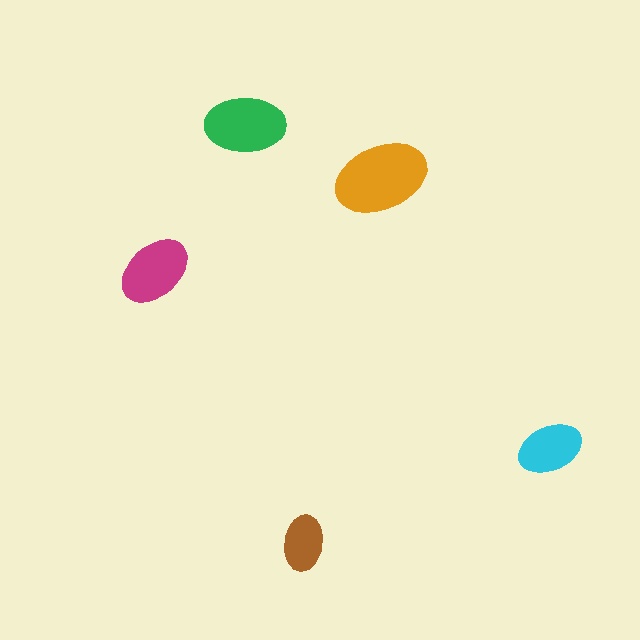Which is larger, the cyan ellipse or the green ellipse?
The green one.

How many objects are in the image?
There are 5 objects in the image.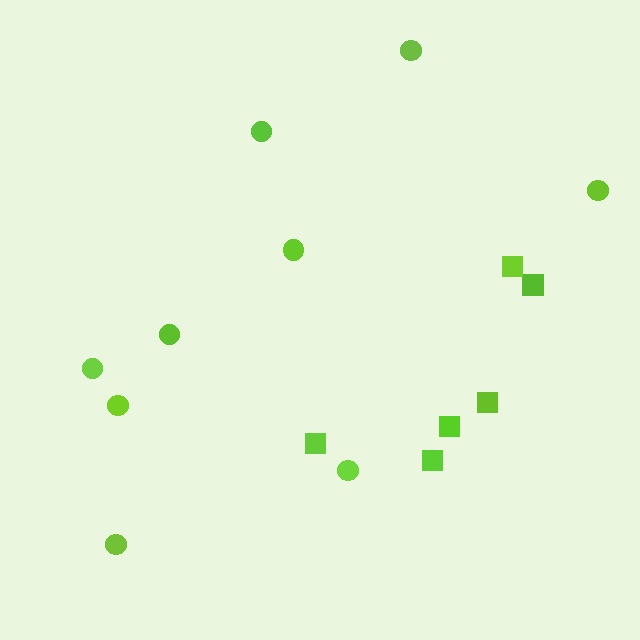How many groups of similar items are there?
There are 2 groups: one group of squares (6) and one group of circles (9).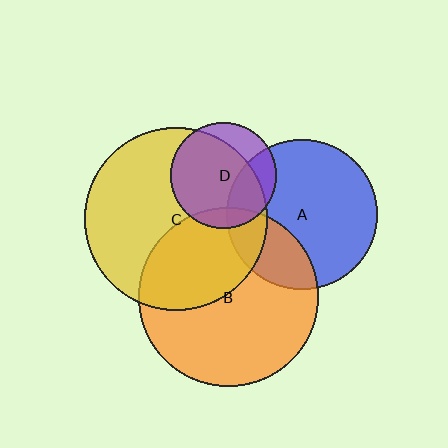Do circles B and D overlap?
Yes.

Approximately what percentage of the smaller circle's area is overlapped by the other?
Approximately 10%.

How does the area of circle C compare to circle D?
Approximately 3.0 times.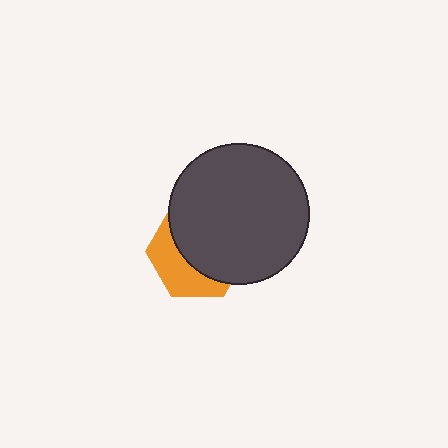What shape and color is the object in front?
The object in front is a dark gray circle.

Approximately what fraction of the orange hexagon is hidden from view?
Roughly 62% of the orange hexagon is hidden behind the dark gray circle.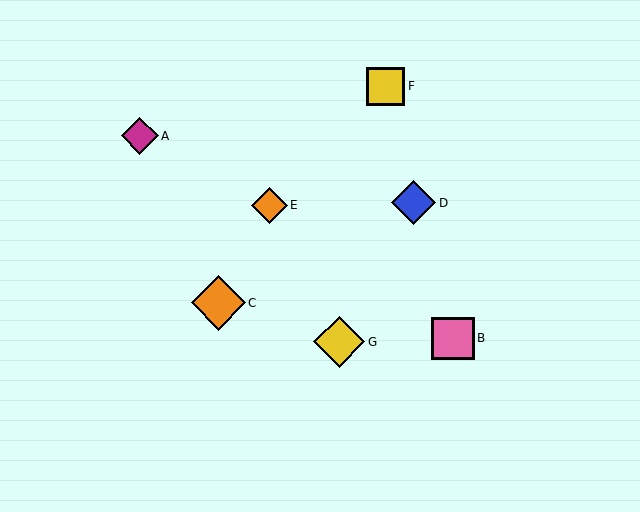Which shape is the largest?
The orange diamond (labeled C) is the largest.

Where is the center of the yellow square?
The center of the yellow square is at (386, 86).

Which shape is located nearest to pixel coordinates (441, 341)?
The pink square (labeled B) at (453, 338) is nearest to that location.